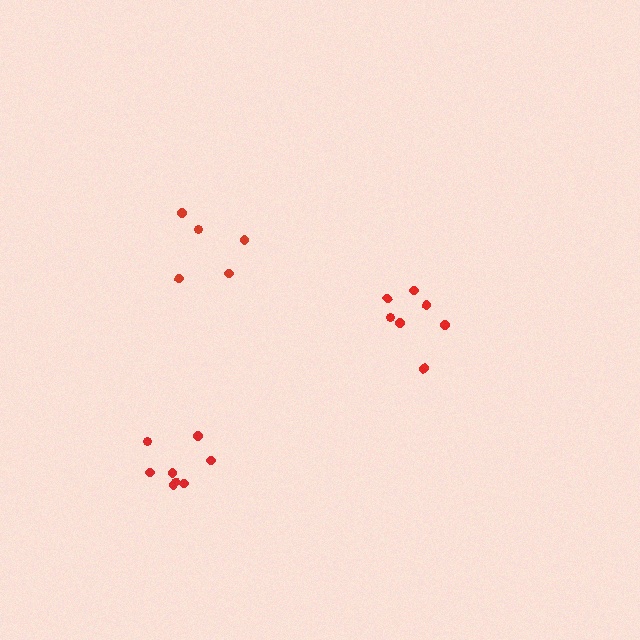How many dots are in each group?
Group 1: 5 dots, Group 2: 7 dots, Group 3: 8 dots (20 total).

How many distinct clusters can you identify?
There are 3 distinct clusters.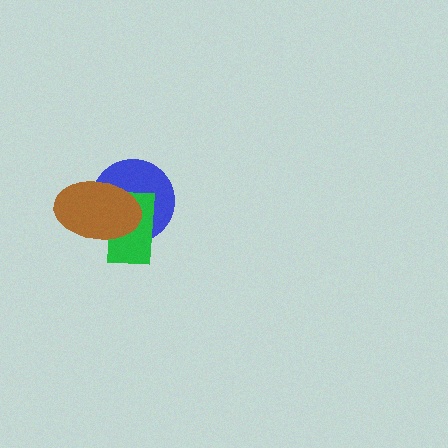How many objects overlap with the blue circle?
2 objects overlap with the blue circle.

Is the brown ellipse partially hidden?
No, no other shape covers it.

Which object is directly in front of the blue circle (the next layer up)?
The green rectangle is directly in front of the blue circle.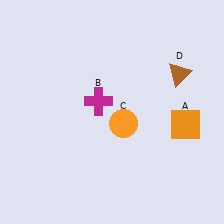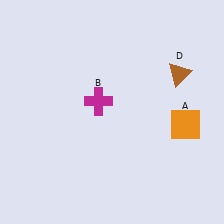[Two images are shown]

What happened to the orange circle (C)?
The orange circle (C) was removed in Image 2. It was in the bottom-right area of Image 1.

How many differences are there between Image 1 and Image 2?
There is 1 difference between the two images.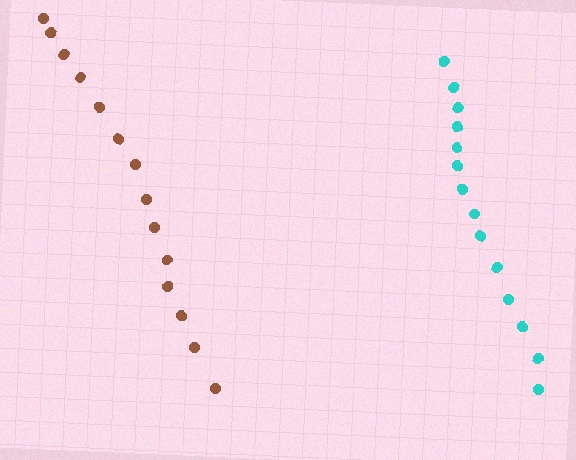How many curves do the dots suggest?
There are 2 distinct paths.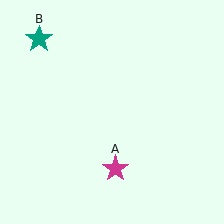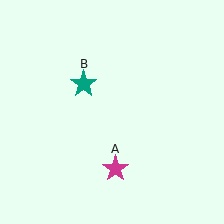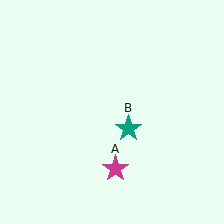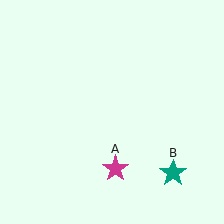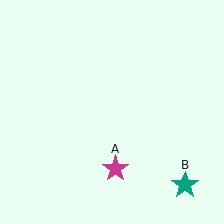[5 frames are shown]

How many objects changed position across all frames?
1 object changed position: teal star (object B).